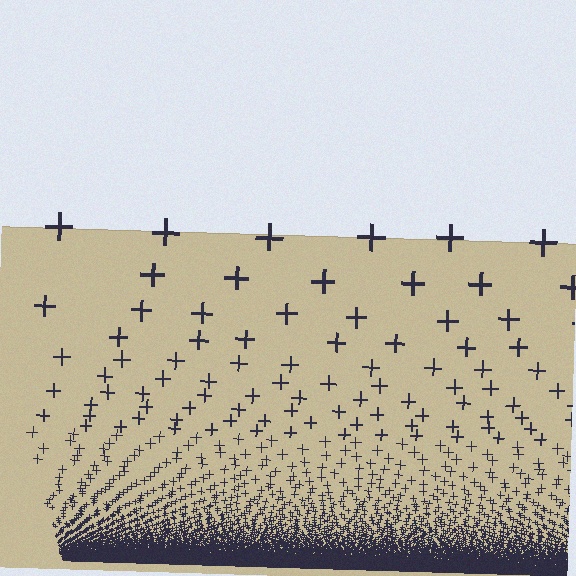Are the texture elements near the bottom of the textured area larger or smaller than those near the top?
Smaller. The gradient is inverted — elements near the bottom are smaller and denser.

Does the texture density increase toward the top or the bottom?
Density increases toward the bottom.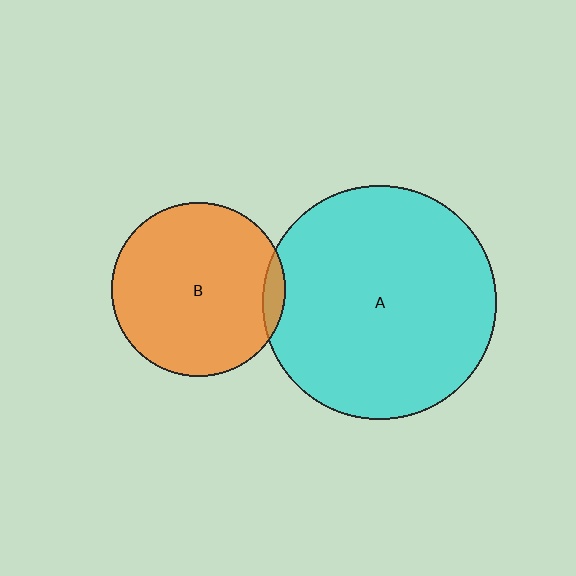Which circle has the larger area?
Circle A (cyan).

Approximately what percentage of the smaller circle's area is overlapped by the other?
Approximately 5%.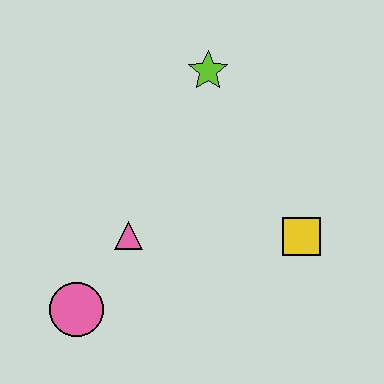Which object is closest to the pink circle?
The pink triangle is closest to the pink circle.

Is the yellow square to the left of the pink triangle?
No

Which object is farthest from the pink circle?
The lime star is farthest from the pink circle.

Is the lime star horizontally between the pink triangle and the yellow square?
Yes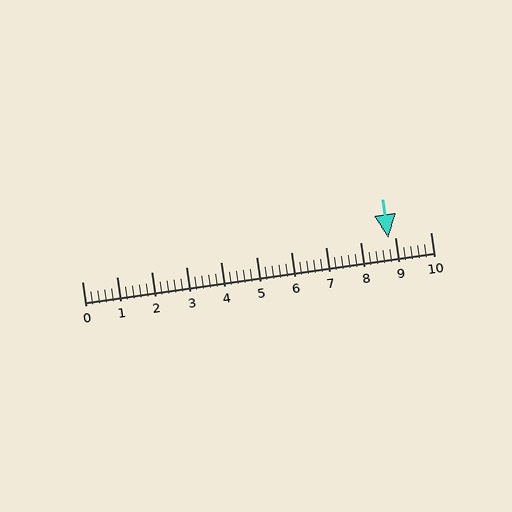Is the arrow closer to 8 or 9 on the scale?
The arrow is closer to 9.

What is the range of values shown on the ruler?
The ruler shows values from 0 to 10.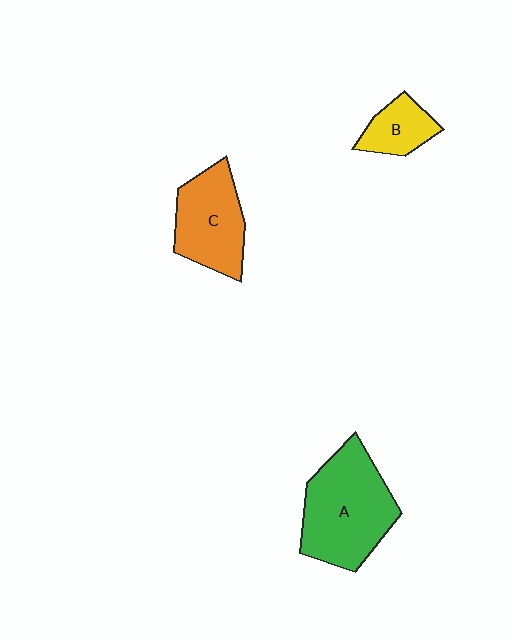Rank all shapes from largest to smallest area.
From largest to smallest: A (green), C (orange), B (yellow).